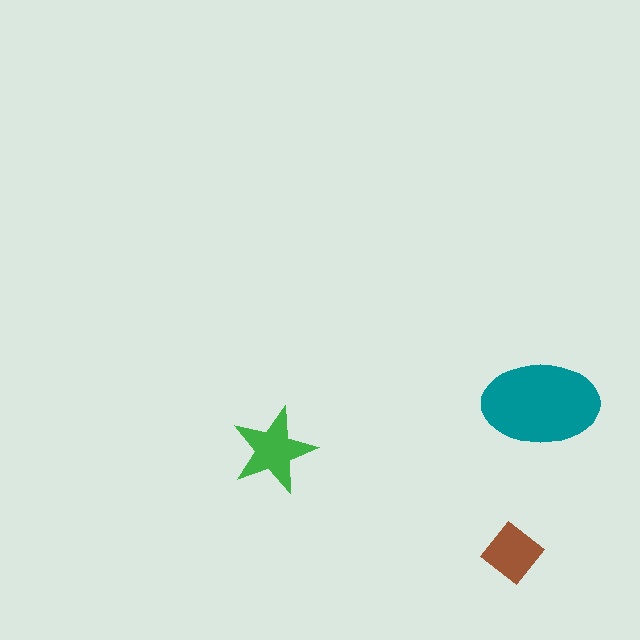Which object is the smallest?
The brown diamond.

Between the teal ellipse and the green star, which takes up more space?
The teal ellipse.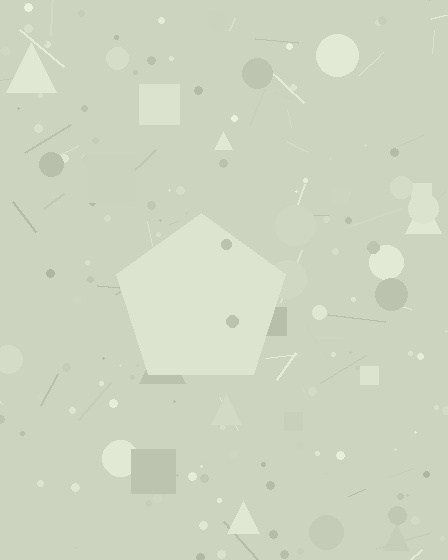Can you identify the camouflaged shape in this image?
The camouflaged shape is a pentagon.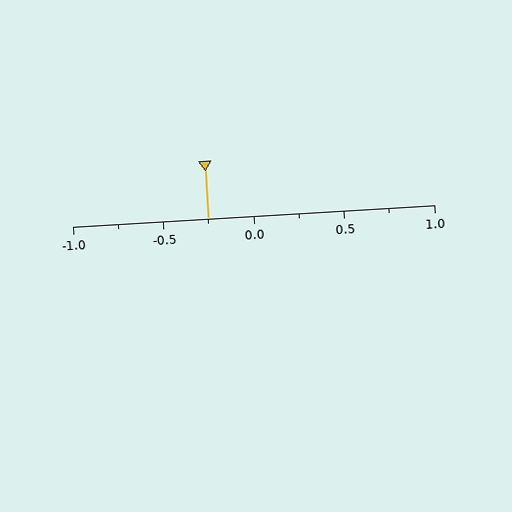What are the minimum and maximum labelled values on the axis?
The axis runs from -1.0 to 1.0.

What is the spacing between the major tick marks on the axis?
The major ticks are spaced 0.5 apart.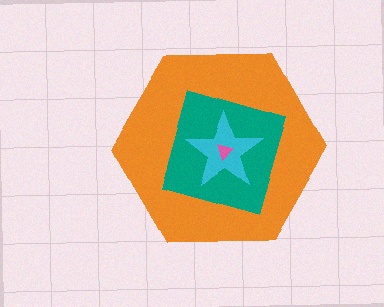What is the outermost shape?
The orange hexagon.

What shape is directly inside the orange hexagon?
The teal square.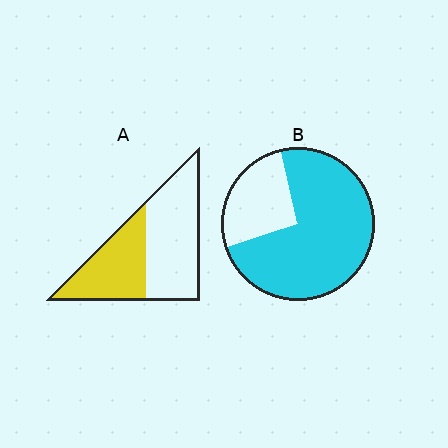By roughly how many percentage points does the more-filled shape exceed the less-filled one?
By roughly 30 percentage points (B over A).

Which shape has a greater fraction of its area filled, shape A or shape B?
Shape B.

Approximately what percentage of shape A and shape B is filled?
A is approximately 40% and B is approximately 75%.